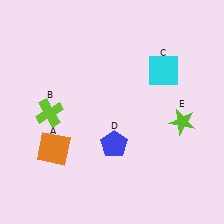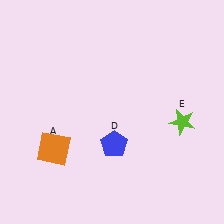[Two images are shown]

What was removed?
The cyan square (C), the lime cross (B) were removed in Image 2.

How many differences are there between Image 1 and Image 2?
There are 2 differences between the two images.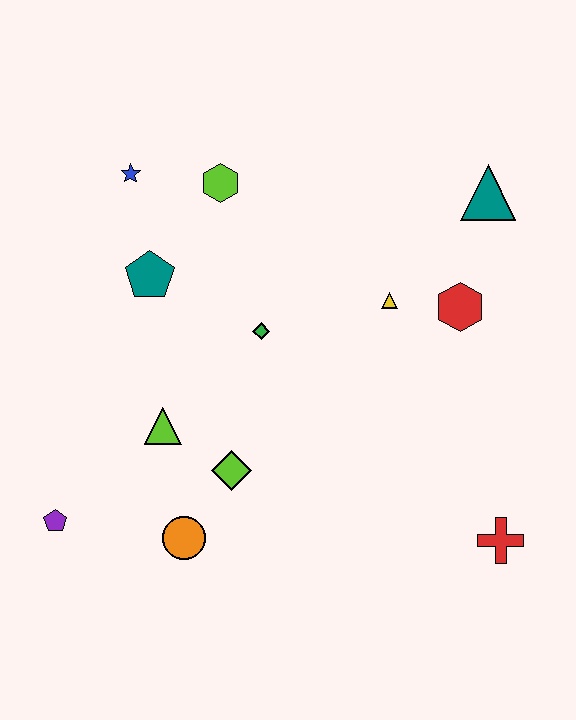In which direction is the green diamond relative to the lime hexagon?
The green diamond is below the lime hexagon.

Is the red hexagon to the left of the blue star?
No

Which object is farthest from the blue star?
The red cross is farthest from the blue star.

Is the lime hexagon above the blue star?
No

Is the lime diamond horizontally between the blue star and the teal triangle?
Yes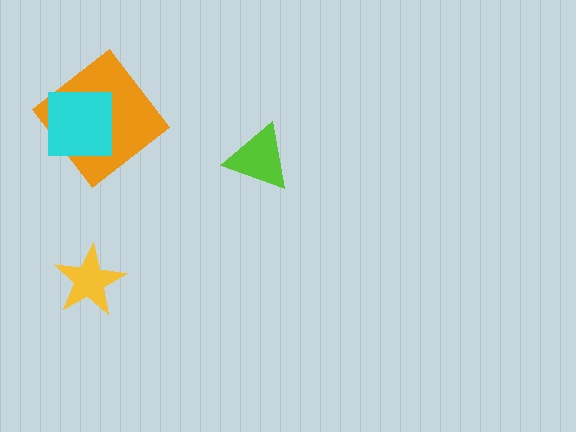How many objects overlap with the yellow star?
0 objects overlap with the yellow star.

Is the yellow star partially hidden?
No, no other shape covers it.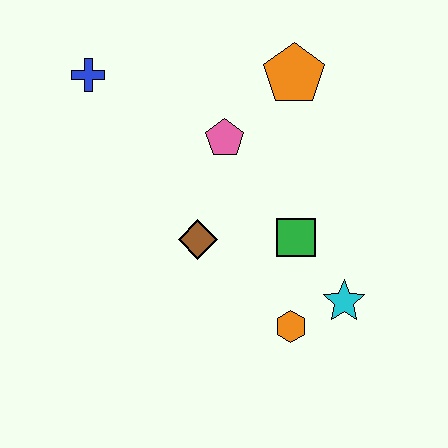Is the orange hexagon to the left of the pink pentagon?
No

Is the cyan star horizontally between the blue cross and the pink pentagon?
No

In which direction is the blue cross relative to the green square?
The blue cross is to the left of the green square.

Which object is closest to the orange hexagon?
The cyan star is closest to the orange hexagon.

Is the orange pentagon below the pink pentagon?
No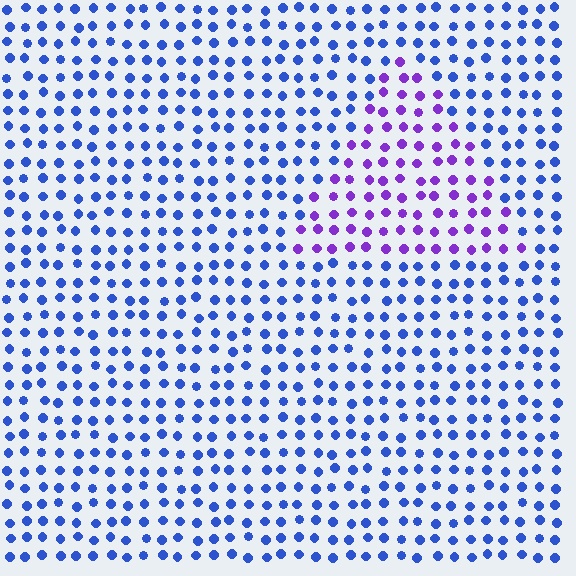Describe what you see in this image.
The image is filled with small blue elements in a uniform arrangement. A triangle-shaped region is visible where the elements are tinted to a slightly different hue, forming a subtle color boundary.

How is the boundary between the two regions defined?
The boundary is defined purely by a slight shift in hue (about 47 degrees). Spacing, size, and orientation are identical on both sides.